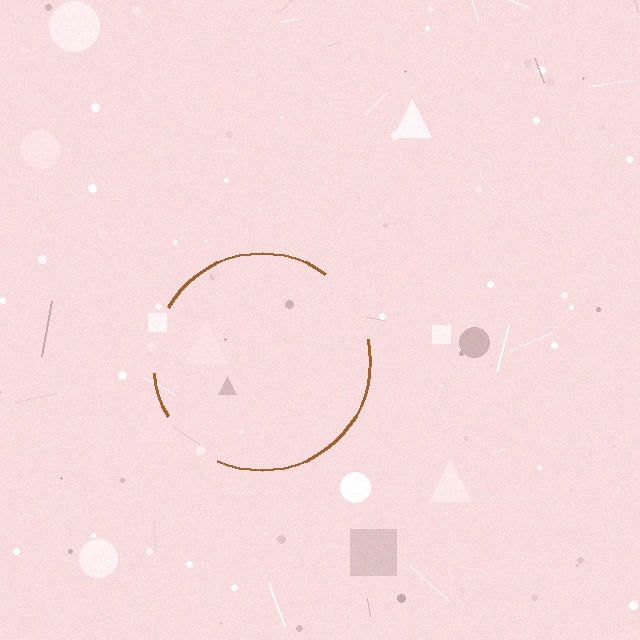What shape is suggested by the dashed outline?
The dashed outline suggests a circle.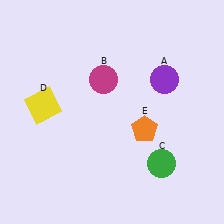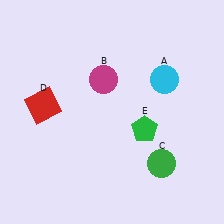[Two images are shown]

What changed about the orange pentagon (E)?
In Image 1, E is orange. In Image 2, it changed to green.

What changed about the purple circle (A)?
In Image 1, A is purple. In Image 2, it changed to cyan.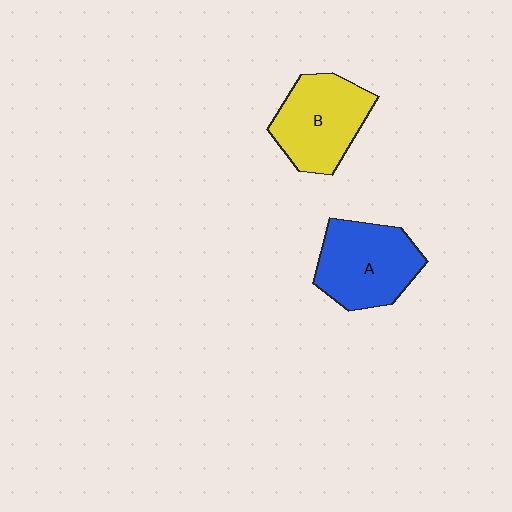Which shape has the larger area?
Shape A (blue).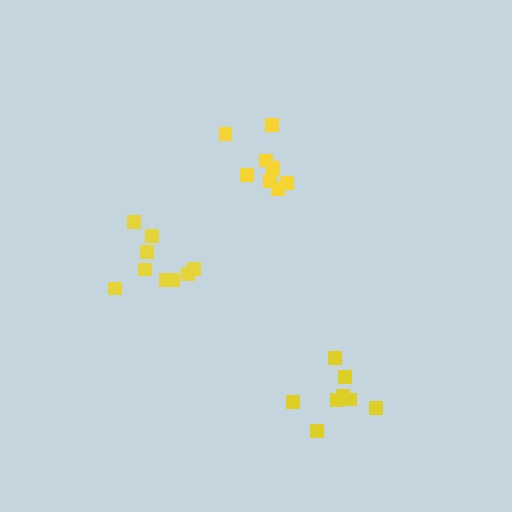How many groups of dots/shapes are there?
There are 3 groups.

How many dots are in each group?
Group 1: 9 dots, Group 2: 8 dots, Group 3: 8 dots (25 total).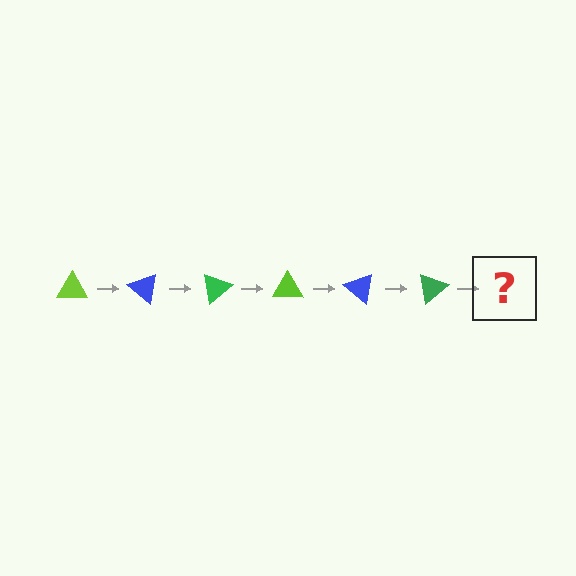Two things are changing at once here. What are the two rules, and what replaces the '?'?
The two rules are that it rotates 40 degrees each step and the color cycles through lime, blue, and green. The '?' should be a lime triangle, rotated 240 degrees from the start.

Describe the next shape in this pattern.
It should be a lime triangle, rotated 240 degrees from the start.